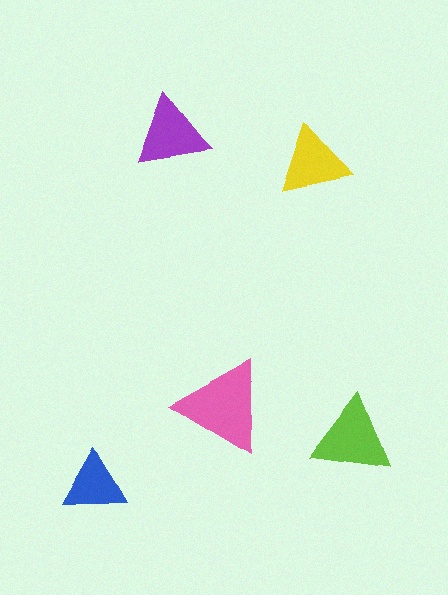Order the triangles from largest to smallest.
the pink one, the lime one, the purple one, the yellow one, the blue one.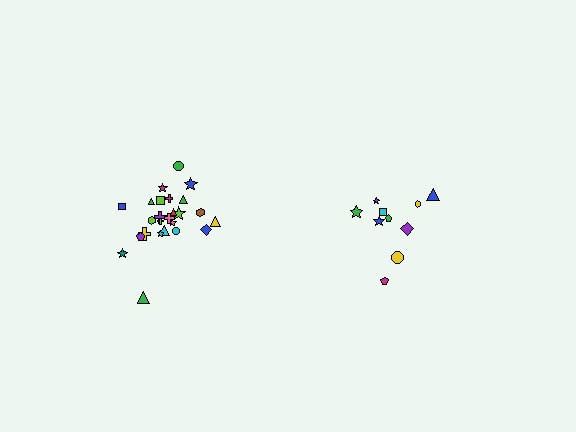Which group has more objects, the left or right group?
The left group.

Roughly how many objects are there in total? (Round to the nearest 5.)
Roughly 35 objects in total.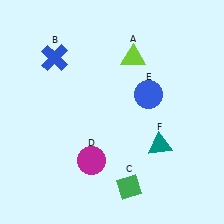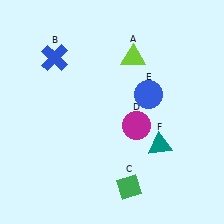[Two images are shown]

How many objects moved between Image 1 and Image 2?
1 object moved between the two images.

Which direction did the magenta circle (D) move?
The magenta circle (D) moved right.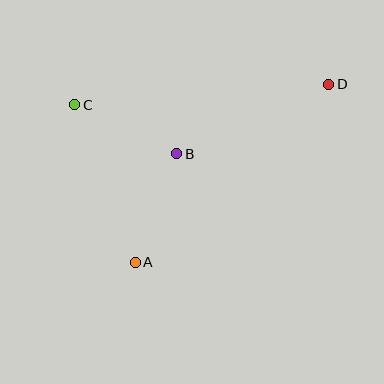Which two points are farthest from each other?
Points A and D are farthest from each other.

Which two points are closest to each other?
Points B and C are closest to each other.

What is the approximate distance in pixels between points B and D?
The distance between B and D is approximately 167 pixels.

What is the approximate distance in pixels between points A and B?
The distance between A and B is approximately 116 pixels.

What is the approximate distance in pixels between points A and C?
The distance between A and C is approximately 169 pixels.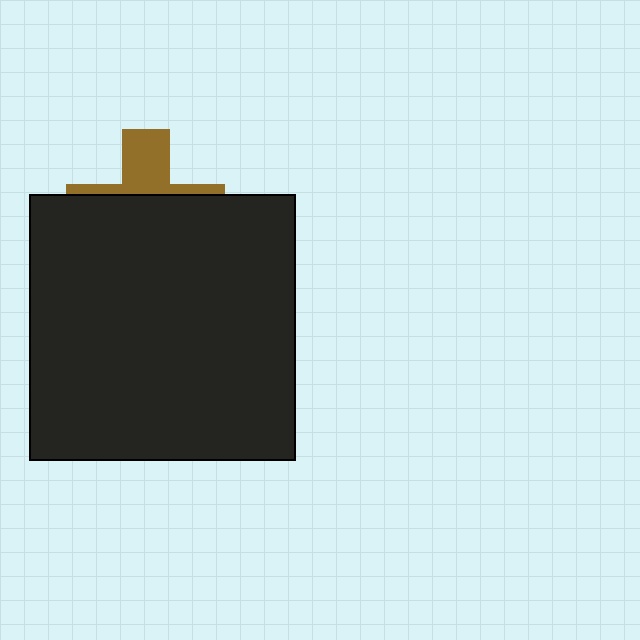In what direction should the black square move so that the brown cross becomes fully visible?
The black square should move down. That is the shortest direction to clear the overlap and leave the brown cross fully visible.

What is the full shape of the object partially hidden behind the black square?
The partially hidden object is a brown cross.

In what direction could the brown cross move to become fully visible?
The brown cross could move up. That would shift it out from behind the black square entirely.